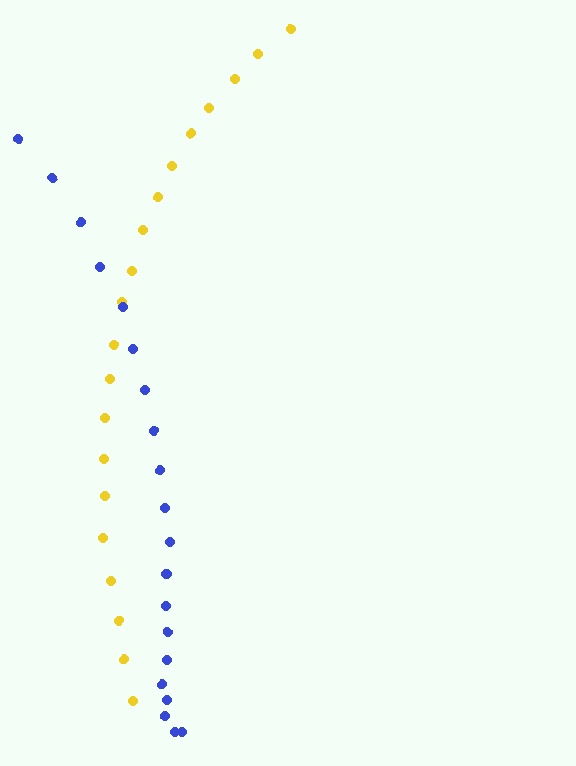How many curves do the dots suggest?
There are 2 distinct paths.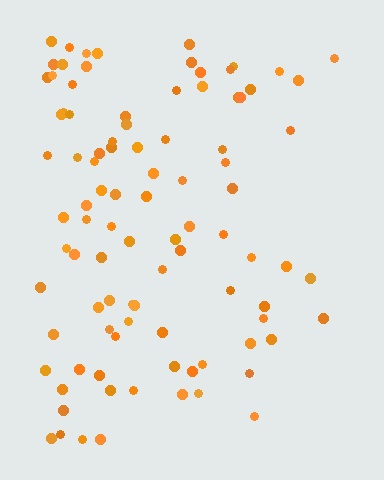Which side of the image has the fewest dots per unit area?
The right.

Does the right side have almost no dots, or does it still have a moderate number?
Still a moderate number, just noticeably fewer than the left.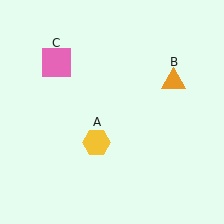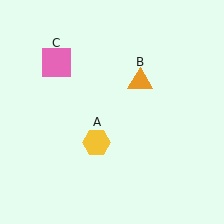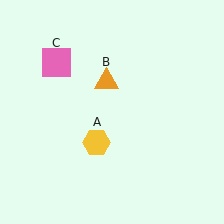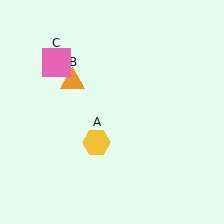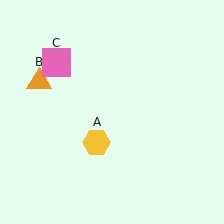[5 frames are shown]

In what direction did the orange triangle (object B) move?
The orange triangle (object B) moved left.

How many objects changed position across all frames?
1 object changed position: orange triangle (object B).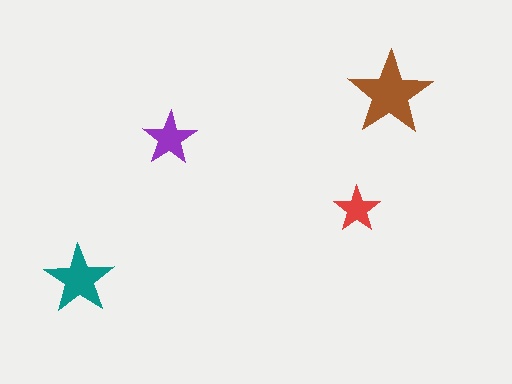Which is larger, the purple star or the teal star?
The teal one.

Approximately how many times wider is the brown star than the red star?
About 2 times wider.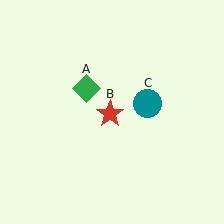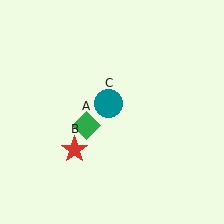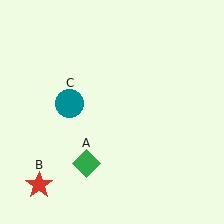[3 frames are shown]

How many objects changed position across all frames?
3 objects changed position: green diamond (object A), red star (object B), teal circle (object C).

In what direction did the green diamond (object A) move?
The green diamond (object A) moved down.